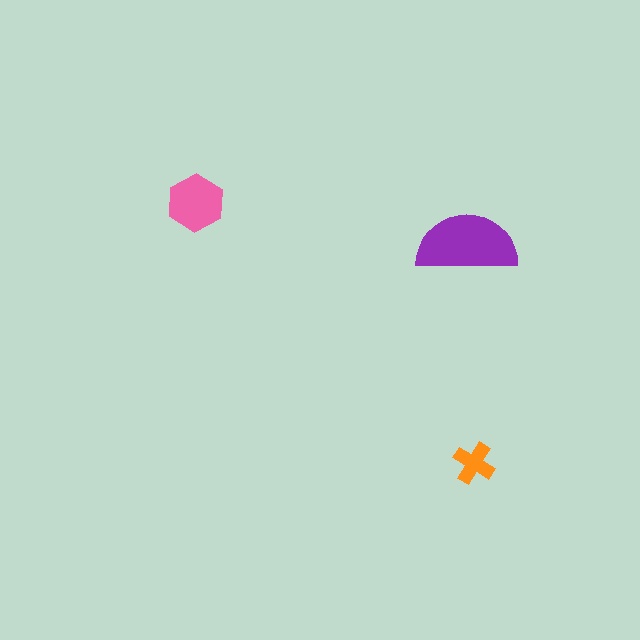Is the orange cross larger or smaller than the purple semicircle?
Smaller.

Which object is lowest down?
The orange cross is bottommost.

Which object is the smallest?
The orange cross.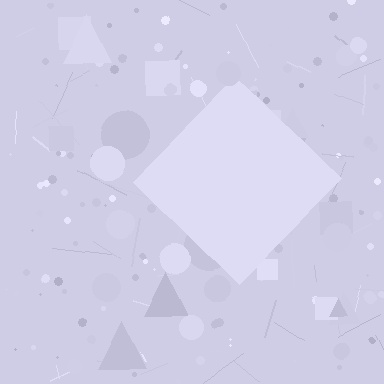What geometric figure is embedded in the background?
A diamond is embedded in the background.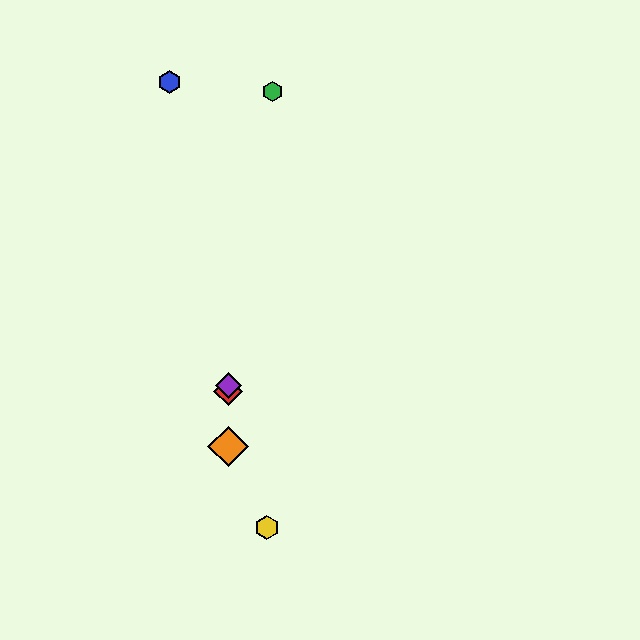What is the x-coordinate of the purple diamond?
The purple diamond is at x≈228.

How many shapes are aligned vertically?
3 shapes (the red diamond, the purple diamond, the orange diamond) are aligned vertically.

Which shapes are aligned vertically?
The red diamond, the purple diamond, the orange diamond are aligned vertically.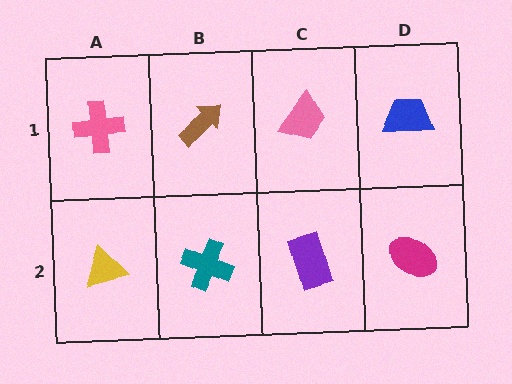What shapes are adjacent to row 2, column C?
A pink trapezoid (row 1, column C), a teal cross (row 2, column B), a magenta ellipse (row 2, column D).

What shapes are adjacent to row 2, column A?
A pink cross (row 1, column A), a teal cross (row 2, column B).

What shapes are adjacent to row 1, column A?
A yellow triangle (row 2, column A), a brown arrow (row 1, column B).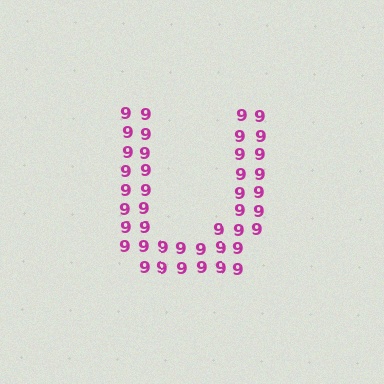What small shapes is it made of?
It is made of small digit 9's.